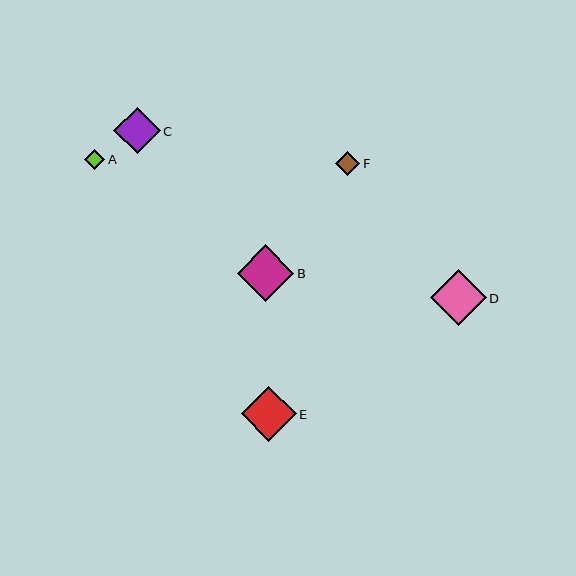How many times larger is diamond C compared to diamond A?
Diamond C is approximately 2.4 times the size of diamond A.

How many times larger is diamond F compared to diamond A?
Diamond F is approximately 1.2 times the size of diamond A.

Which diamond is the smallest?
Diamond A is the smallest with a size of approximately 20 pixels.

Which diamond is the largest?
Diamond B is the largest with a size of approximately 56 pixels.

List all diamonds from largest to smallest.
From largest to smallest: B, D, E, C, F, A.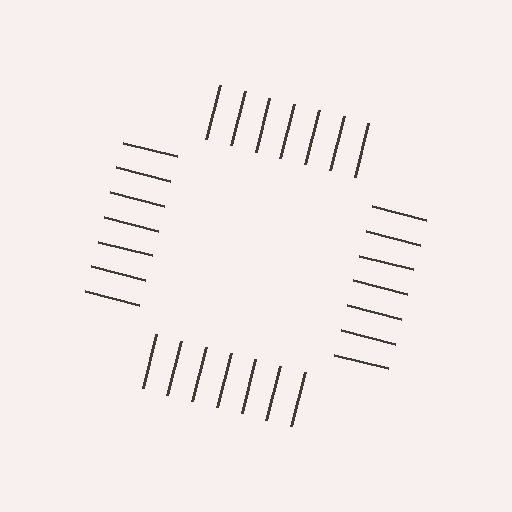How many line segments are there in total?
28 — 7 along each of the 4 edges.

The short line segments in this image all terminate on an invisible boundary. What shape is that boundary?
An illusory square — the line segments terminate on its edges but no continuous stroke is drawn.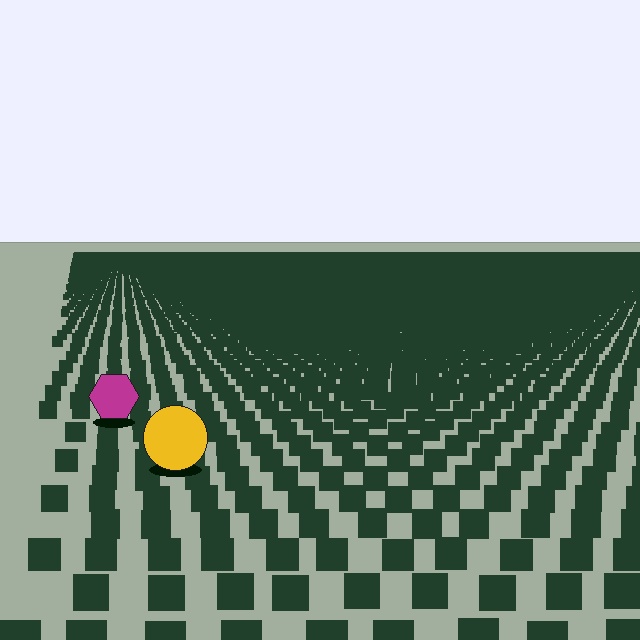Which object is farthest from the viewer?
The magenta hexagon is farthest from the viewer. It appears smaller and the ground texture around it is denser.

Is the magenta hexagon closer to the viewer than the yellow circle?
No. The yellow circle is closer — you can tell from the texture gradient: the ground texture is coarser near it.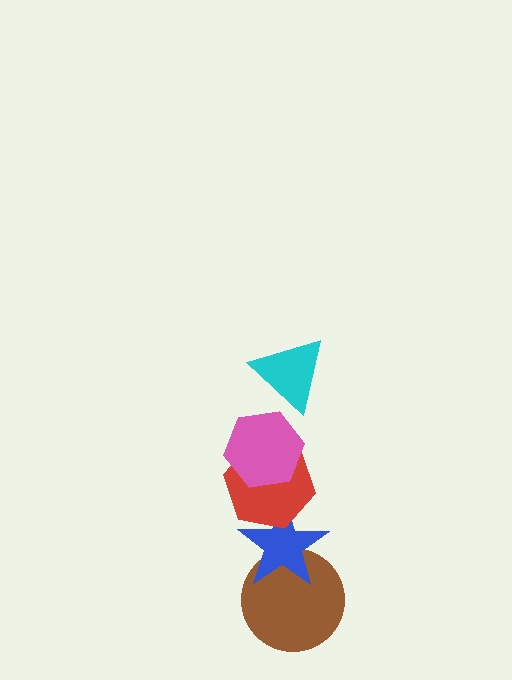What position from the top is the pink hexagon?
The pink hexagon is 2nd from the top.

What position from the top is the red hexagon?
The red hexagon is 3rd from the top.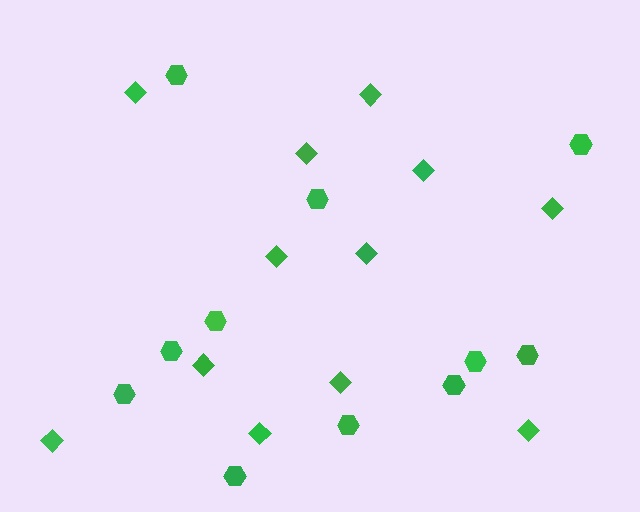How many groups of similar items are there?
There are 2 groups: one group of hexagons (11) and one group of diamonds (12).